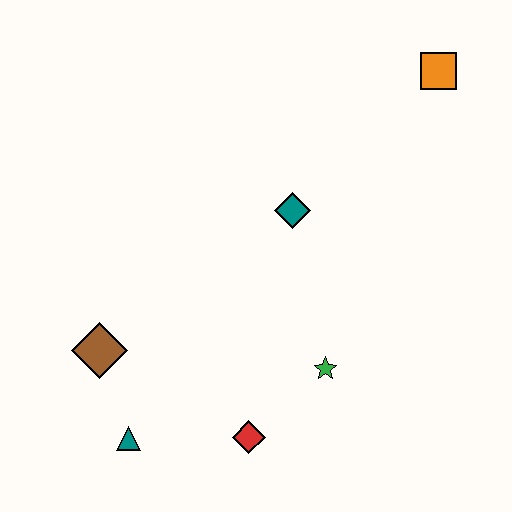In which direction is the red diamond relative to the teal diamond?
The red diamond is below the teal diamond.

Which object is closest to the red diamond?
The green star is closest to the red diamond.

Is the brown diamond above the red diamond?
Yes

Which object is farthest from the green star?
The orange square is farthest from the green star.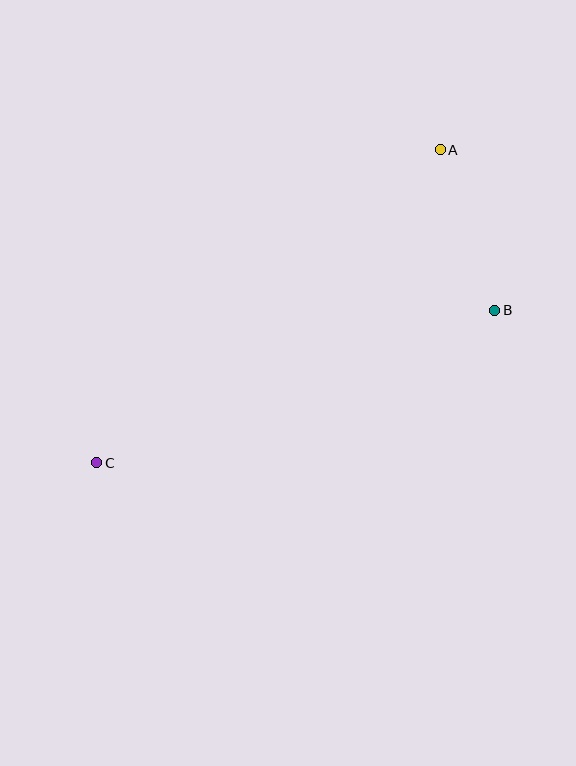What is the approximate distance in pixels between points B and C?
The distance between B and C is approximately 426 pixels.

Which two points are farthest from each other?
Points A and C are farthest from each other.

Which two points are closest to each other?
Points A and B are closest to each other.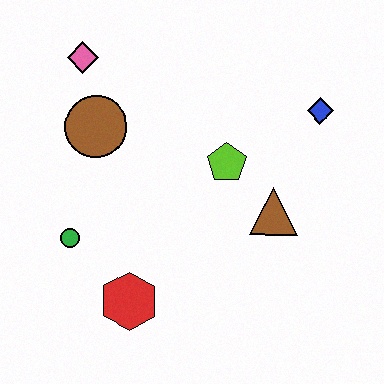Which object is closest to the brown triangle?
The lime pentagon is closest to the brown triangle.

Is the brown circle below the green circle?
No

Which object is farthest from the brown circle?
The blue diamond is farthest from the brown circle.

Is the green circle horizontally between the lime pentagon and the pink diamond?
No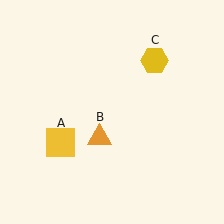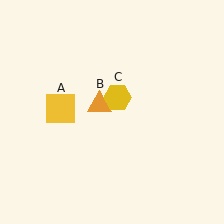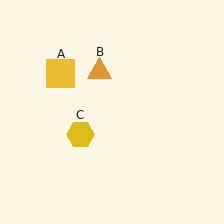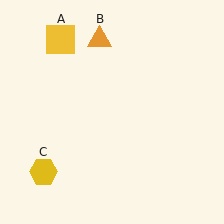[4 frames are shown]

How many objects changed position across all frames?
3 objects changed position: yellow square (object A), orange triangle (object B), yellow hexagon (object C).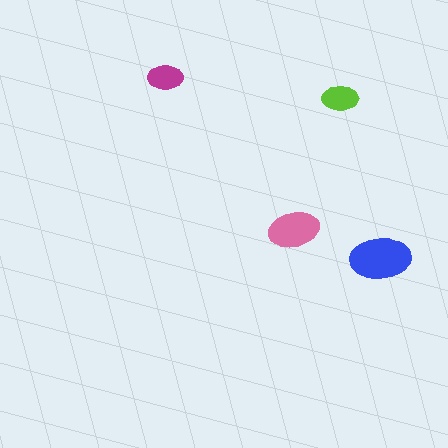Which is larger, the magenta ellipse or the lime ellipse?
The lime one.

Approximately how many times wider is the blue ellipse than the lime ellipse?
About 1.5 times wider.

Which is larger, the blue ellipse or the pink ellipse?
The blue one.